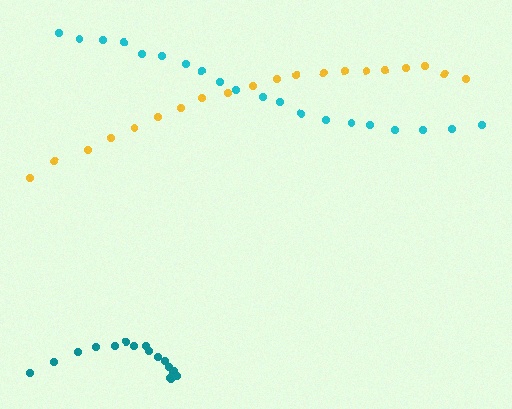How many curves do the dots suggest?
There are 3 distinct paths.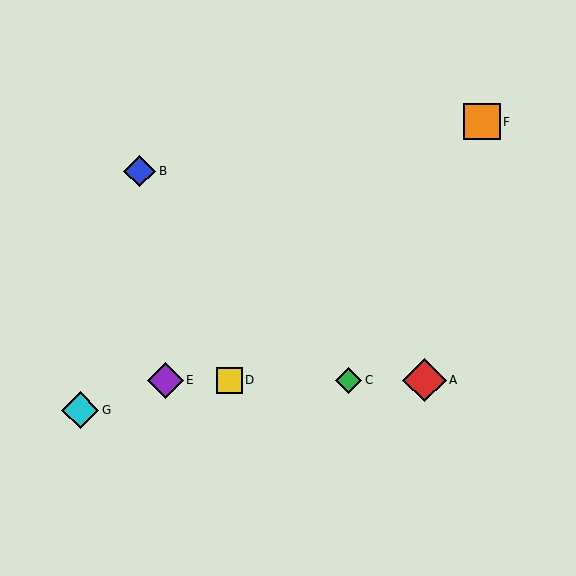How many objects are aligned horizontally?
4 objects (A, C, D, E) are aligned horizontally.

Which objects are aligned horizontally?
Objects A, C, D, E are aligned horizontally.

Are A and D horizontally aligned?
Yes, both are at y≈380.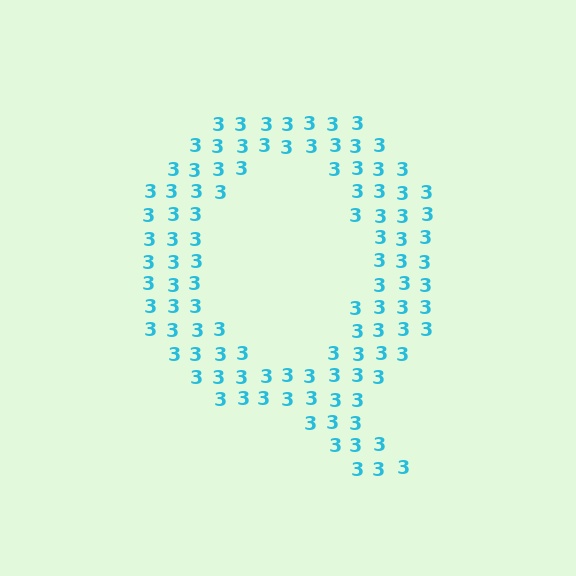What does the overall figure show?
The overall figure shows the letter Q.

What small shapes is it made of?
It is made of small digit 3's.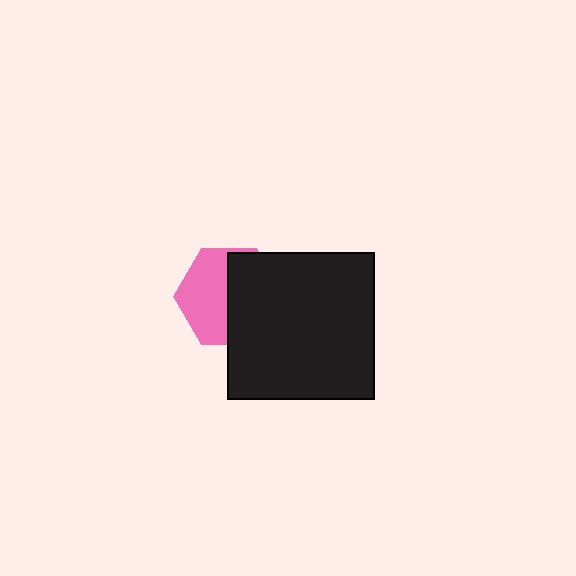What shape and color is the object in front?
The object in front is a black square.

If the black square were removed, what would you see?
You would see the complete pink hexagon.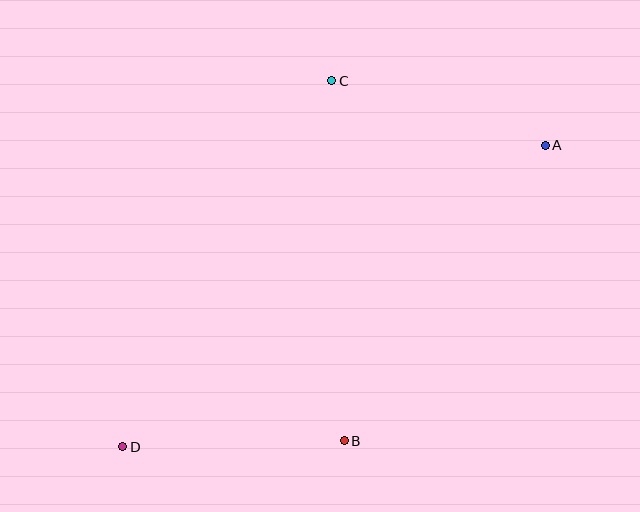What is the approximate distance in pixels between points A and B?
The distance between A and B is approximately 357 pixels.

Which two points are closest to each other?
Points B and D are closest to each other.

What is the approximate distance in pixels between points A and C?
The distance between A and C is approximately 223 pixels.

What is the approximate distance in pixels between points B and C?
The distance between B and C is approximately 360 pixels.